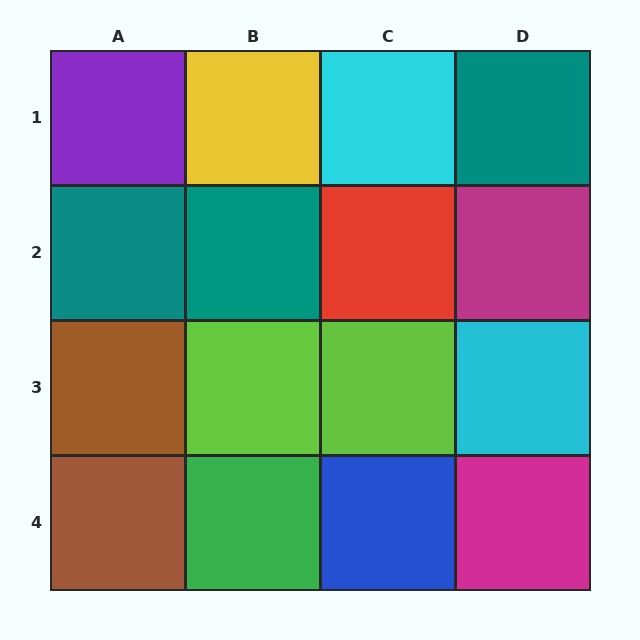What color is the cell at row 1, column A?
Purple.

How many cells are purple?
1 cell is purple.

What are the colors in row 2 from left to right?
Teal, teal, red, magenta.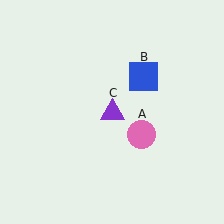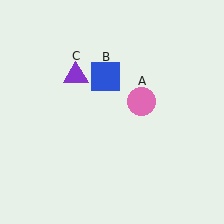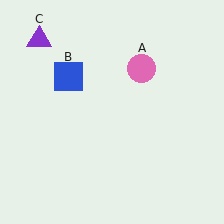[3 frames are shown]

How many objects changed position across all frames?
3 objects changed position: pink circle (object A), blue square (object B), purple triangle (object C).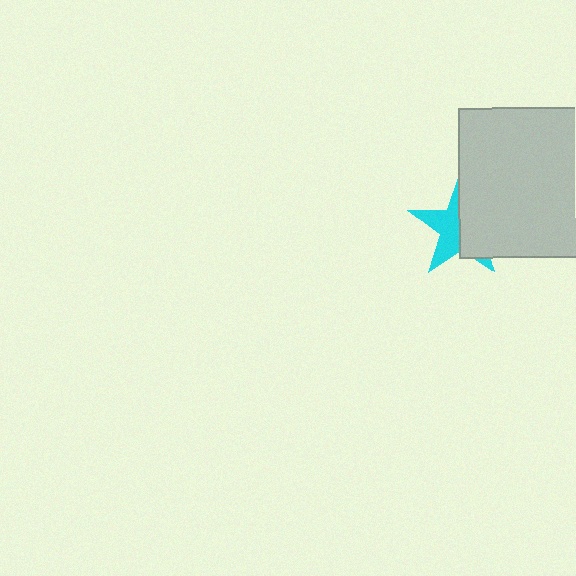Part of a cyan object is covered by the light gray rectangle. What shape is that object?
It is a star.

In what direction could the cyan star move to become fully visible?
The cyan star could move left. That would shift it out from behind the light gray rectangle entirely.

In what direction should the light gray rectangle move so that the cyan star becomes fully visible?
The light gray rectangle should move right. That is the shortest direction to clear the overlap and leave the cyan star fully visible.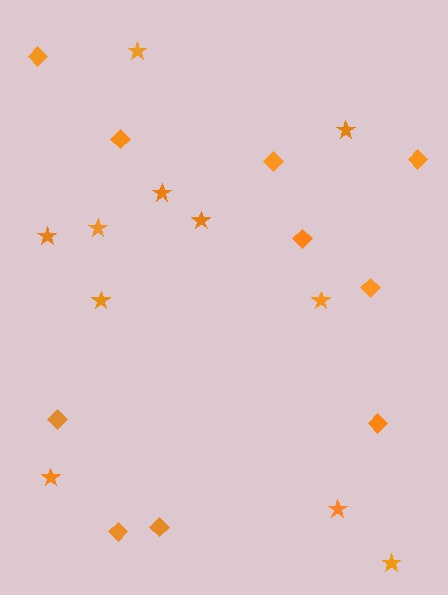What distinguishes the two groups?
There are 2 groups: one group of stars (11) and one group of diamonds (10).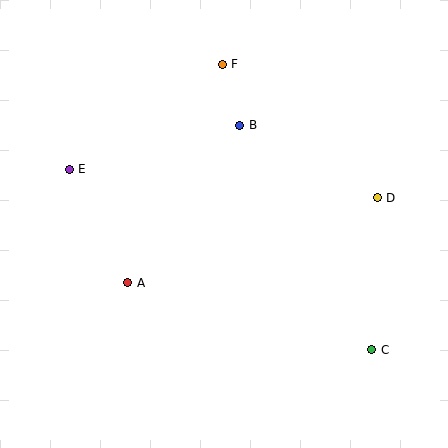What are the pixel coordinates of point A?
Point A is at (128, 283).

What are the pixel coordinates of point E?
Point E is at (69, 169).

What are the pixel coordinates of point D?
Point D is at (377, 198).